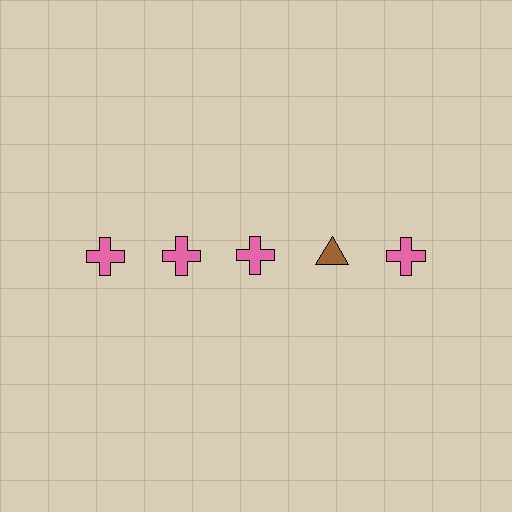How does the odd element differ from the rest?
It differs in both color (brown instead of pink) and shape (triangle instead of cross).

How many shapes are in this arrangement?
There are 5 shapes arranged in a grid pattern.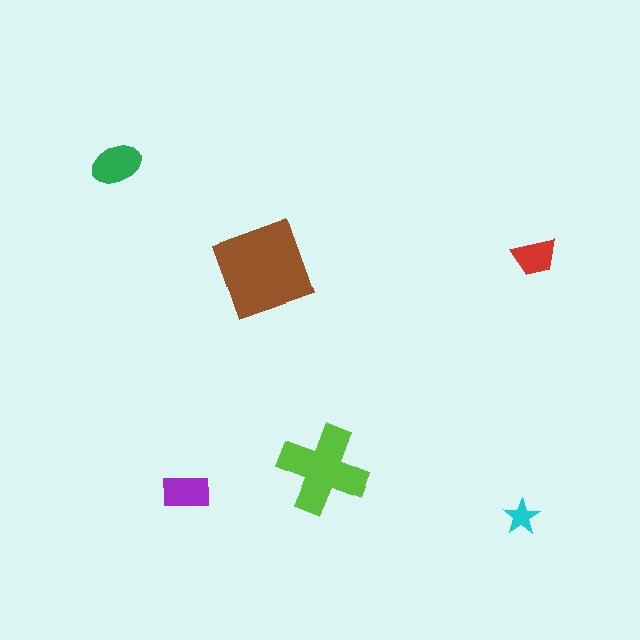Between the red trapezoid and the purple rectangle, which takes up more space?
The purple rectangle.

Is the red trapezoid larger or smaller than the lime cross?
Smaller.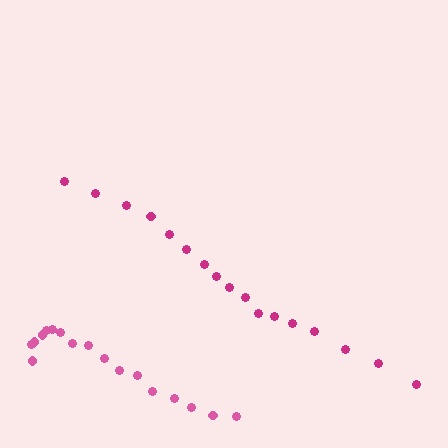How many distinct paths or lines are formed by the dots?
There are 2 distinct paths.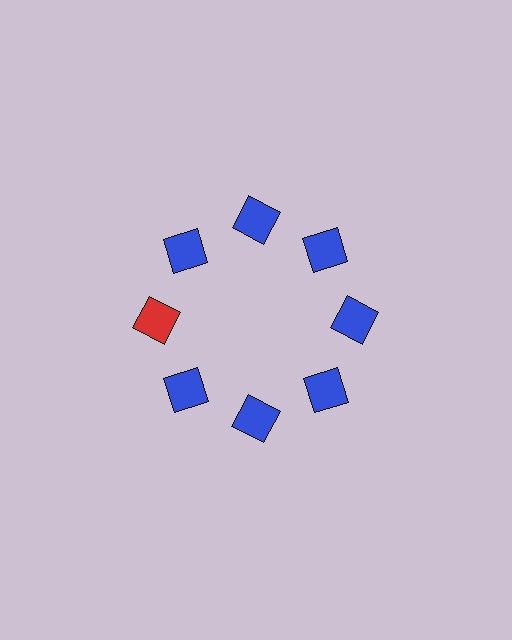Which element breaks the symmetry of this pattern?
The red square at roughly the 9 o'clock position breaks the symmetry. All other shapes are blue squares.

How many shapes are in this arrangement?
There are 8 shapes arranged in a ring pattern.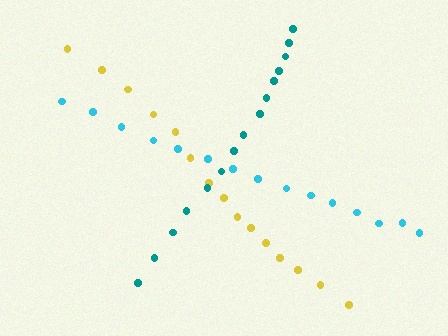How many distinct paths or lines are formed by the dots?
There are 3 distinct paths.